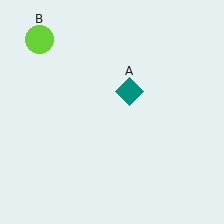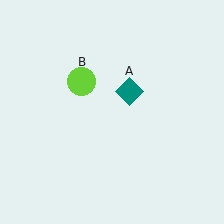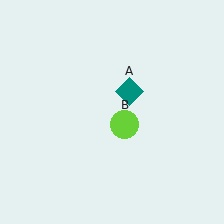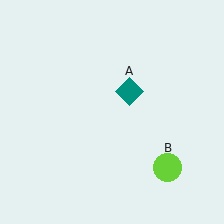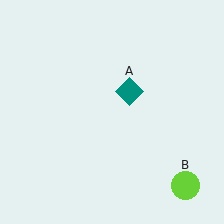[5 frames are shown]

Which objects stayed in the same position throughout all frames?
Teal diamond (object A) remained stationary.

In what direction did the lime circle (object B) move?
The lime circle (object B) moved down and to the right.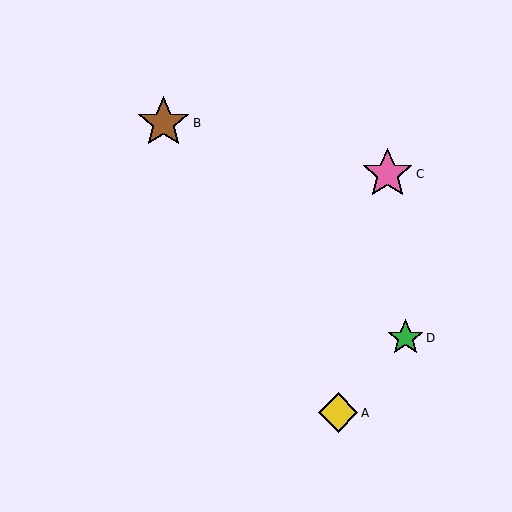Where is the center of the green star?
The center of the green star is at (405, 338).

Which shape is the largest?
The brown star (labeled B) is the largest.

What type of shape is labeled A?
Shape A is a yellow diamond.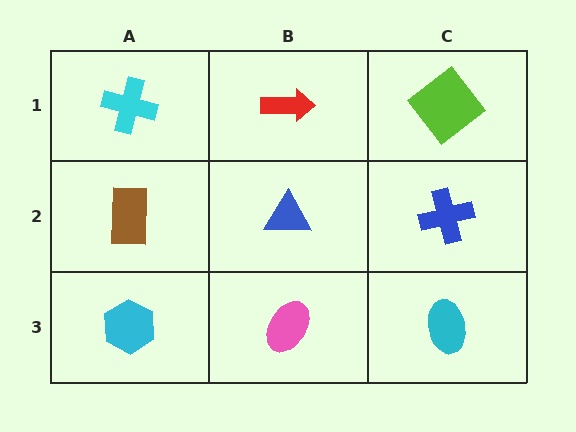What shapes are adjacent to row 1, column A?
A brown rectangle (row 2, column A), a red arrow (row 1, column B).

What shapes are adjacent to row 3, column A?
A brown rectangle (row 2, column A), a pink ellipse (row 3, column B).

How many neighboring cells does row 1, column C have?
2.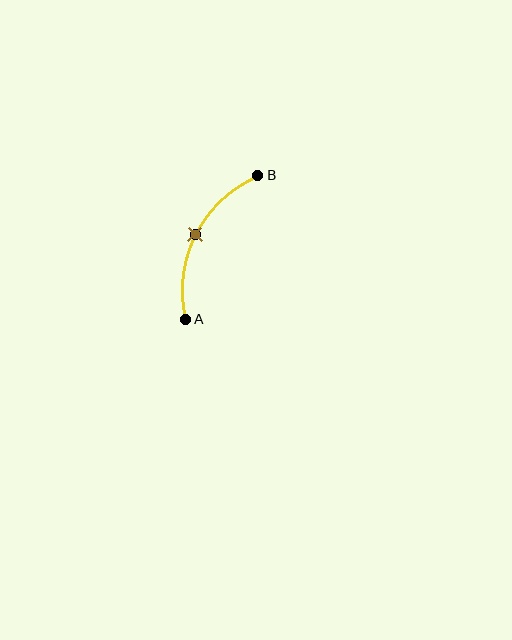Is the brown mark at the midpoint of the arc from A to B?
Yes. The brown mark lies on the arc at equal arc-length from both A and B — it is the arc midpoint.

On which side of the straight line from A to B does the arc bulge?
The arc bulges to the left of the straight line connecting A and B.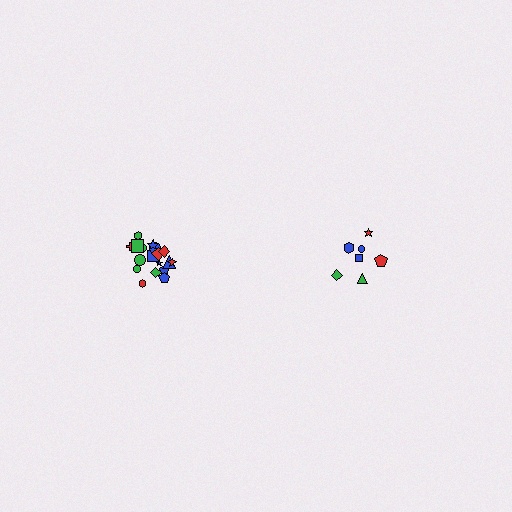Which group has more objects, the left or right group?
The left group.